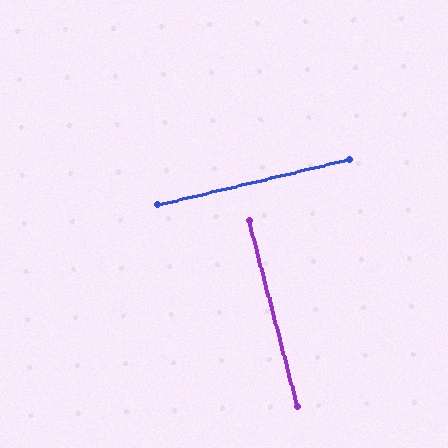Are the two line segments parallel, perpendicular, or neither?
Perpendicular — they meet at approximately 89°.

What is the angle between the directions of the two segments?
Approximately 89 degrees.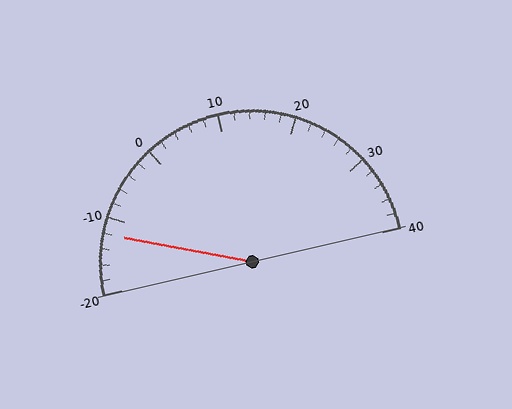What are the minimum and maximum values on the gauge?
The gauge ranges from -20 to 40.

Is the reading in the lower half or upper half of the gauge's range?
The reading is in the lower half of the range (-20 to 40).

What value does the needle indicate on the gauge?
The needle indicates approximately -12.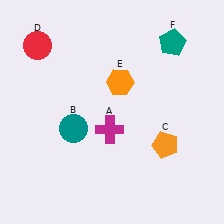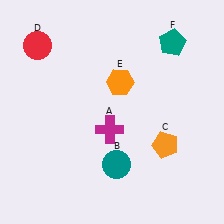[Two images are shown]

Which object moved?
The teal circle (B) moved right.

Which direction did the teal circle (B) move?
The teal circle (B) moved right.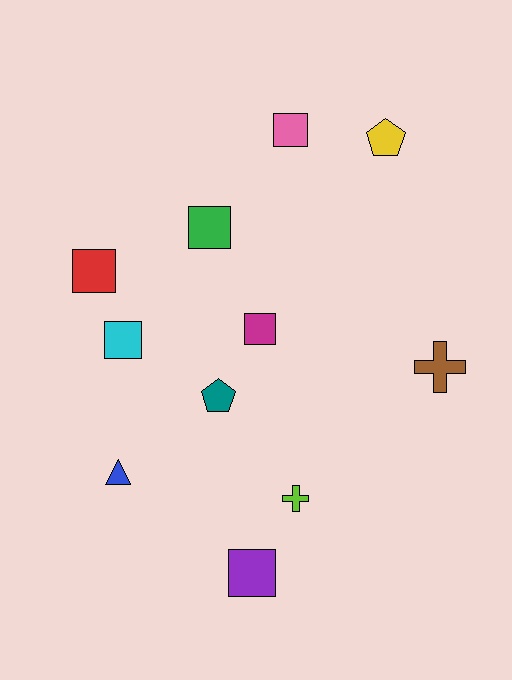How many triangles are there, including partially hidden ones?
There is 1 triangle.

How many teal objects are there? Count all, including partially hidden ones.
There is 1 teal object.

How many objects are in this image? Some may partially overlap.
There are 11 objects.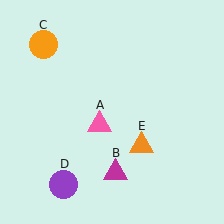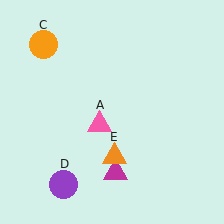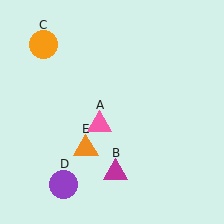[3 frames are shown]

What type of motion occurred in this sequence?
The orange triangle (object E) rotated clockwise around the center of the scene.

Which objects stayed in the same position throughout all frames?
Pink triangle (object A) and magenta triangle (object B) and orange circle (object C) and purple circle (object D) remained stationary.